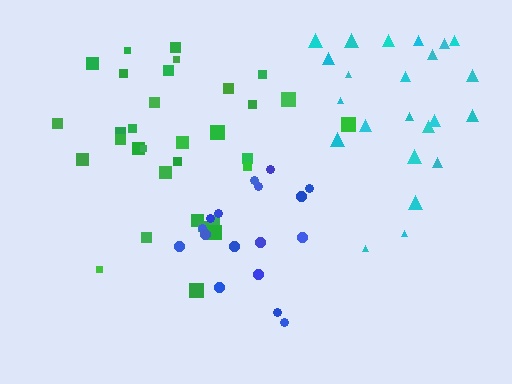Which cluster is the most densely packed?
Blue.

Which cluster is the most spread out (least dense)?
Cyan.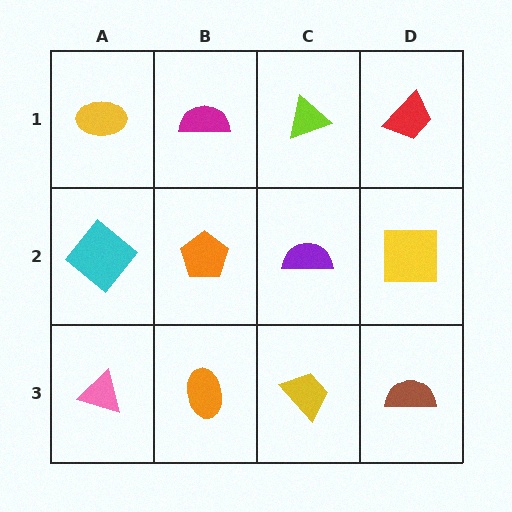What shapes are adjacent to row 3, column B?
An orange pentagon (row 2, column B), a pink triangle (row 3, column A), a yellow trapezoid (row 3, column C).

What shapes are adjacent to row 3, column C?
A purple semicircle (row 2, column C), an orange ellipse (row 3, column B), a brown semicircle (row 3, column D).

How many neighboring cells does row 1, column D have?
2.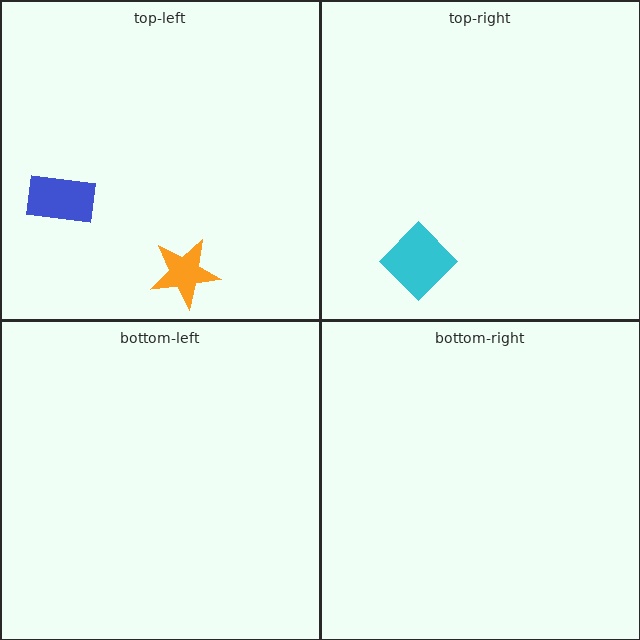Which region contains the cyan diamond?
The top-right region.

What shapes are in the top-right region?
The cyan diamond.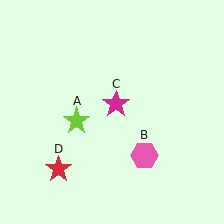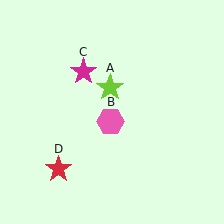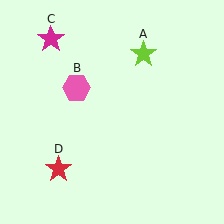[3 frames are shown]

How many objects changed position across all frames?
3 objects changed position: lime star (object A), pink hexagon (object B), magenta star (object C).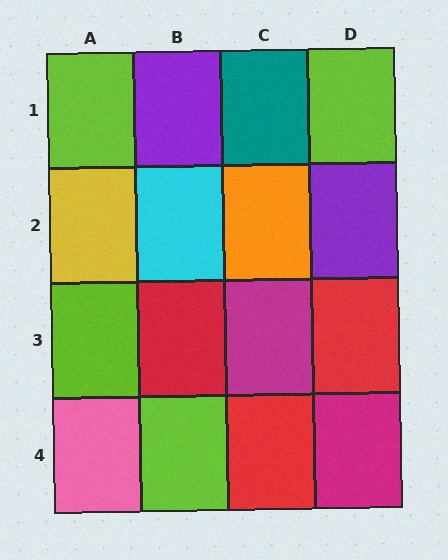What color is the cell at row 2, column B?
Cyan.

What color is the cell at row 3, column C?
Magenta.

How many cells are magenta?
2 cells are magenta.